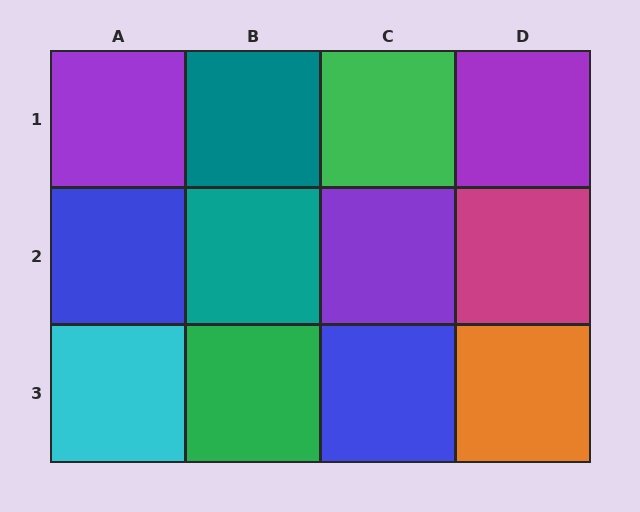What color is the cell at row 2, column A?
Blue.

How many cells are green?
2 cells are green.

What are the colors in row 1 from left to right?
Purple, teal, green, purple.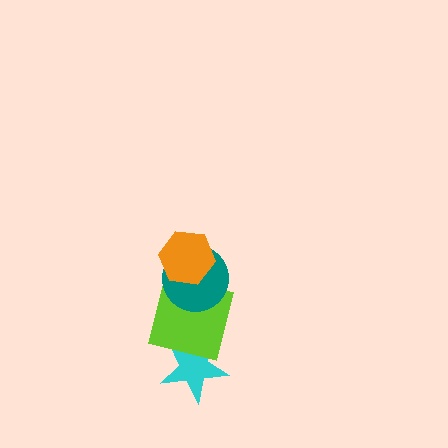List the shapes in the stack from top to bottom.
From top to bottom: the orange hexagon, the teal circle, the lime square, the cyan star.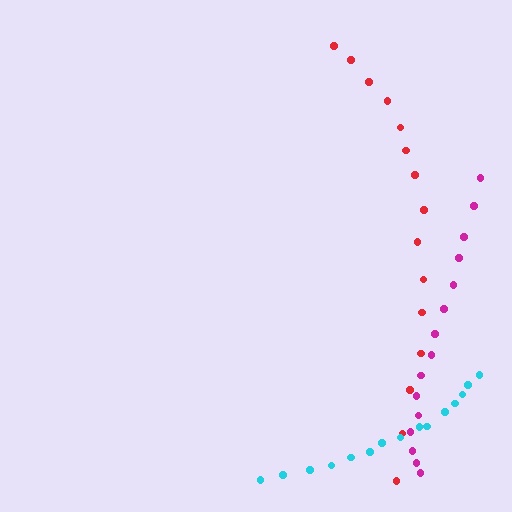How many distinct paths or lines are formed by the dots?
There are 3 distinct paths.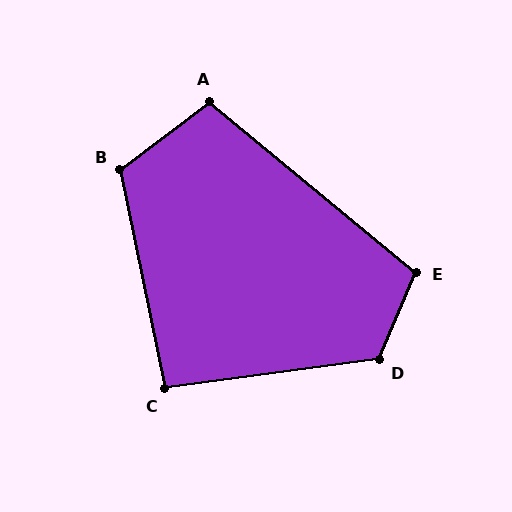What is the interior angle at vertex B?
Approximately 116 degrees (obtuse).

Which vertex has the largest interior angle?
D, at approximately 121 degrees.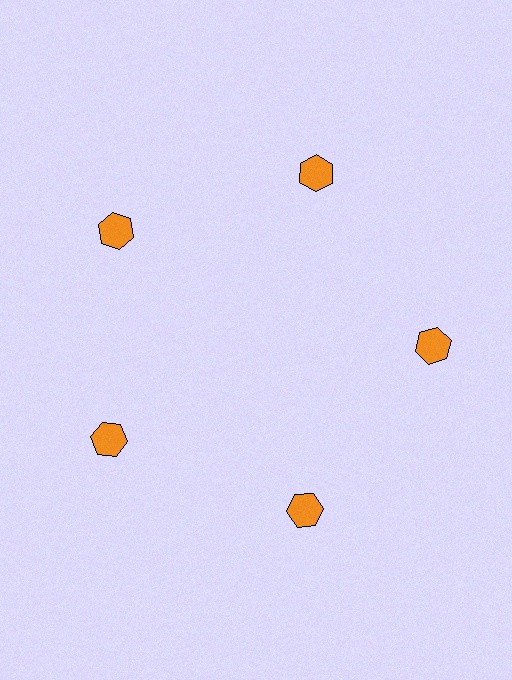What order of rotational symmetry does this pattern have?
This pattern has 5-fold rotational symmetry.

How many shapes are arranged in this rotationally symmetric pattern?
There are 5 shapes, arranged in 5 groups of 1.